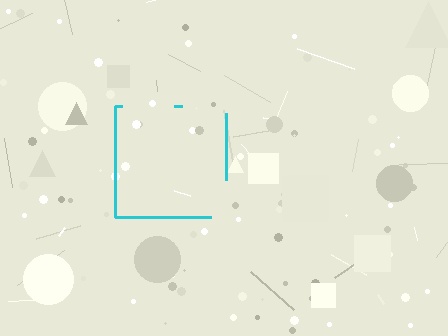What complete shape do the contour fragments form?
The contour fragments form a square.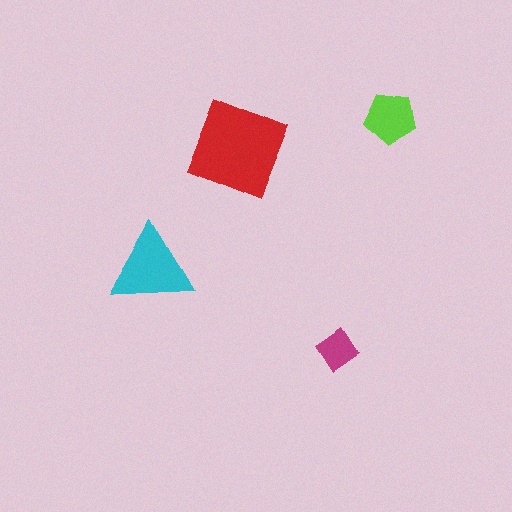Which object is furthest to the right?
The lime pentagon is rightmost.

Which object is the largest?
The red diamond.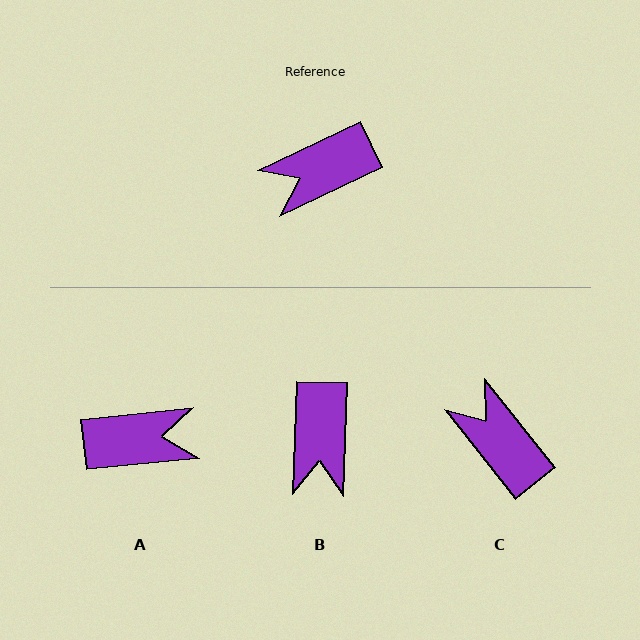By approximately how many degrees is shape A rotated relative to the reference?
Approximately 160 degrees counter-clockwise.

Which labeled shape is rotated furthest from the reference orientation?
A, about 160 degrees away.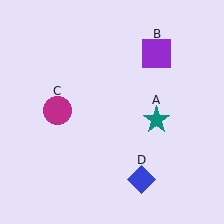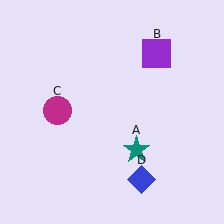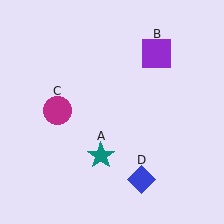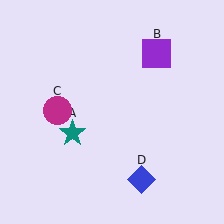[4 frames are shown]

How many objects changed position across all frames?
1 object changed position: teal star (object A).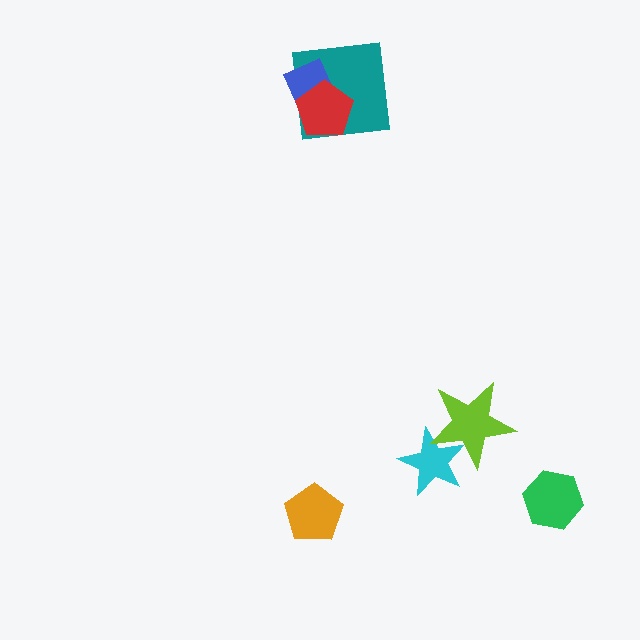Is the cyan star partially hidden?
Yes, it is partially covered by another shape.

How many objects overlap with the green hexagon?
0 objects overlap with the green hexagon.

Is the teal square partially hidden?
Yes, it is partially covered by another shape.